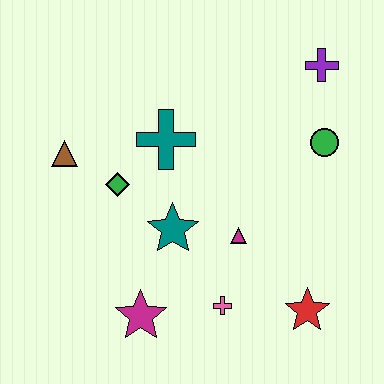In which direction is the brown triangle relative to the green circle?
The brown triangle is to the left of the green circle.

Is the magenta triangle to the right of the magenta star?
Yes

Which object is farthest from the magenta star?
The purple cross is farthest from the magenta star.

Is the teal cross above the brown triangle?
Yes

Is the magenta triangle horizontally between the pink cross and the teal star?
No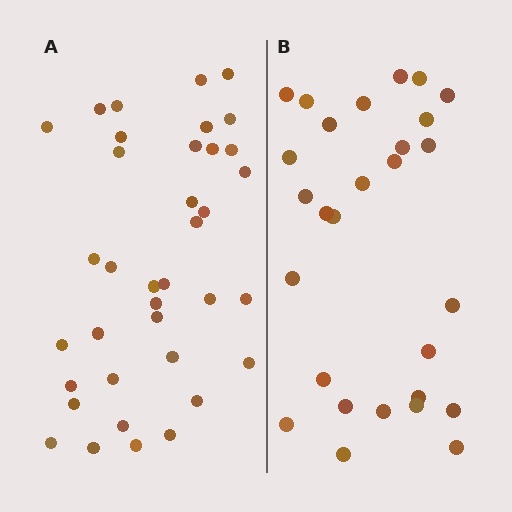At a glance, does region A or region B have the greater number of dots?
Region A (the left region) has more dots.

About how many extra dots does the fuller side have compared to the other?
Region A has roughly 8 or so more dots than region B.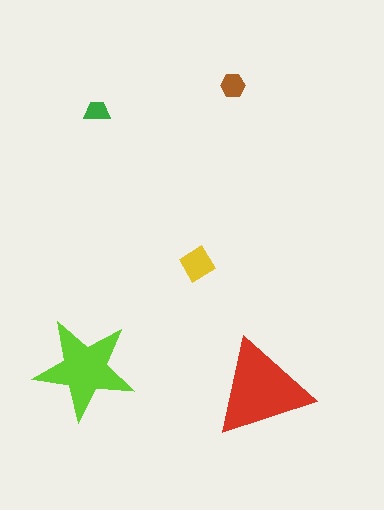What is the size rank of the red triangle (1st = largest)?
1st.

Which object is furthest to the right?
The red triangle is rightmost.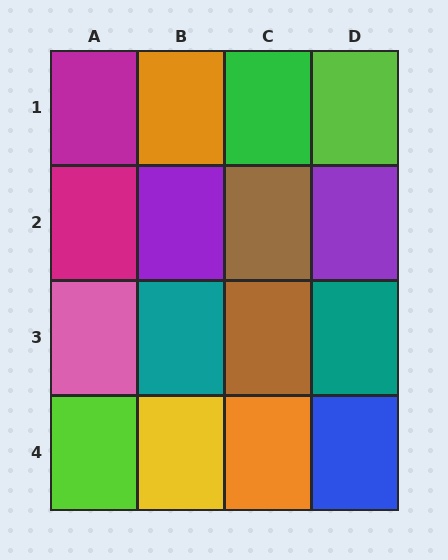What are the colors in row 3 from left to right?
Pink, teal, brown, teal.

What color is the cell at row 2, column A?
Magenta.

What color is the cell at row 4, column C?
Orange.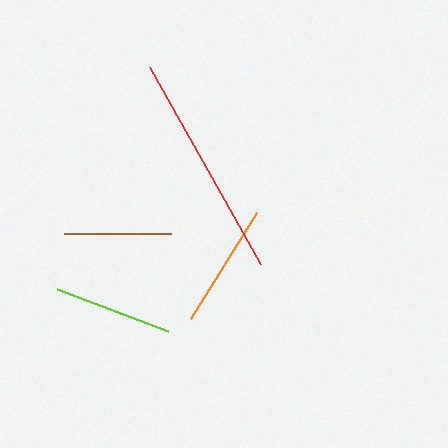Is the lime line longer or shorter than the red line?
The red line is longer than the lime line.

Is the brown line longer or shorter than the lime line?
The lime line is longer than the brown line.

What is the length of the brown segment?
The brown segment is approximately 107 pixels long.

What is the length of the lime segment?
The lime segment is approximately 120 pixels long.